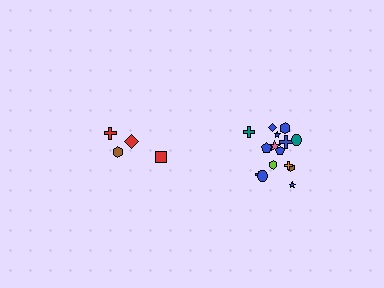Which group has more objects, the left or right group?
The right group.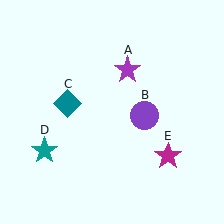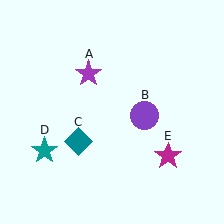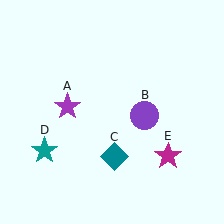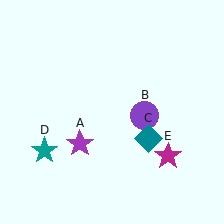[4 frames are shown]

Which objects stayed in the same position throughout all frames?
Purple circle (object B) and teal star (object D) and magenta star (object E) remained stationary.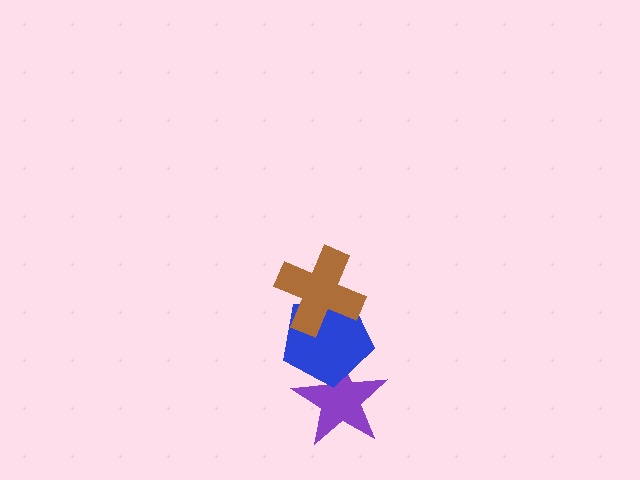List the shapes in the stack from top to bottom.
From top to bottom: the brown cross, the blue pentagon, the purple star.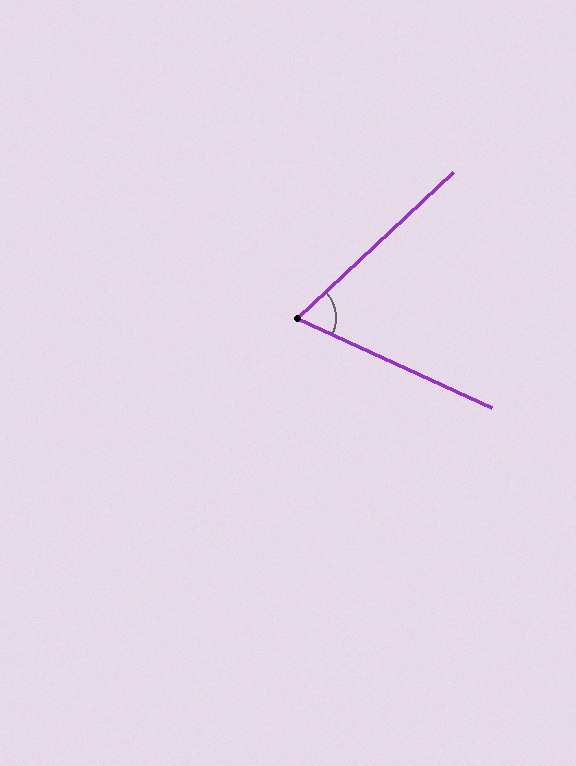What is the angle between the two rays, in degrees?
Approximately 68 degrees.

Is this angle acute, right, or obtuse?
It is acute.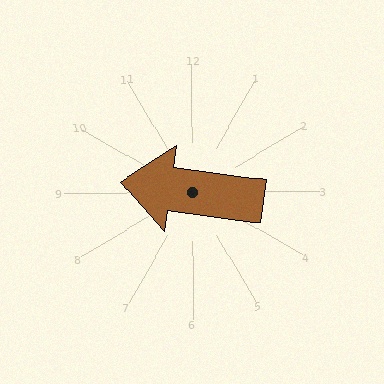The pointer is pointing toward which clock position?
Roughly 9 o'clock.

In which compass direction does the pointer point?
West.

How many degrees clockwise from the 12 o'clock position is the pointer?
Approximately 278 degrees.